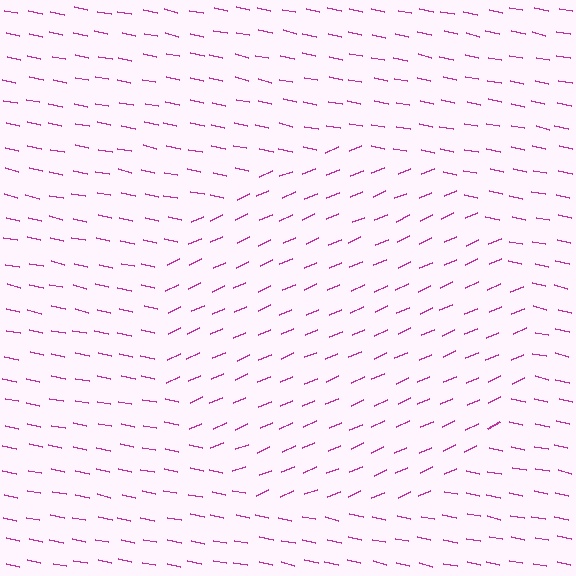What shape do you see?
I see a circle.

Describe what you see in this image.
The image is filled with small magenta line segments. A circle region in the image has lines oriented differently from the surrounding lines, creating a visible texture boundary.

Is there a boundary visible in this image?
Yes, there is a texture boundary formed by a change in line orientation.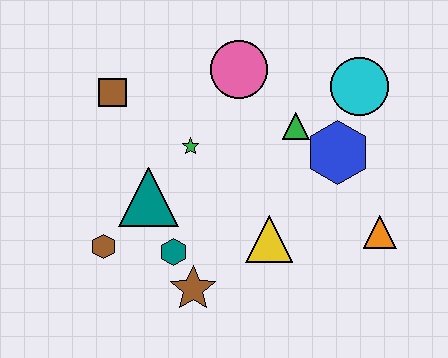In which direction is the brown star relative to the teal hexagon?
The brown star is below the teal hexagon.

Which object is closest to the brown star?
The teal hexagon is closest to the brown star.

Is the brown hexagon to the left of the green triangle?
Yes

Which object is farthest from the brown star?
The cyan circle is farthest from the brown star.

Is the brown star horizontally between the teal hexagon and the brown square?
No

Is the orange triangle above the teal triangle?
No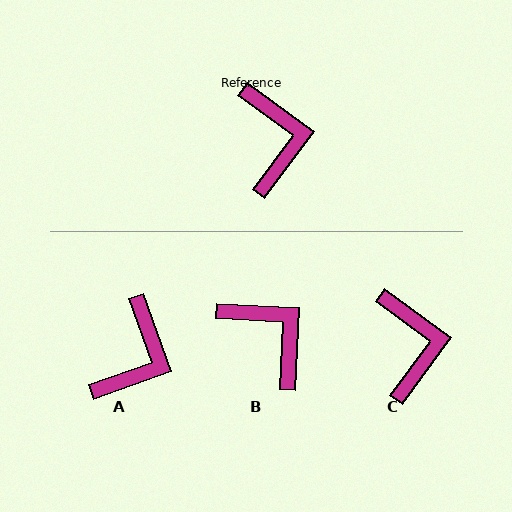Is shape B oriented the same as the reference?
No, it is off by about 33 degrees.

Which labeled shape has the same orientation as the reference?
C.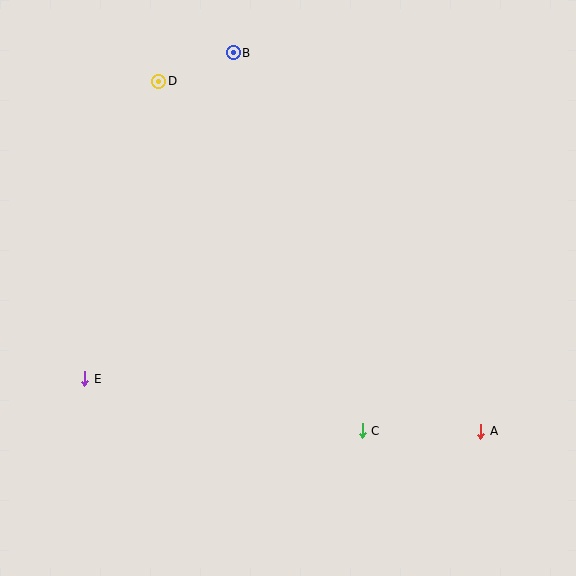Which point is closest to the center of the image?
Point C at (362, 431) is closest to the center.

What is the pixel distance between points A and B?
The distance between A and B is 452 pixels.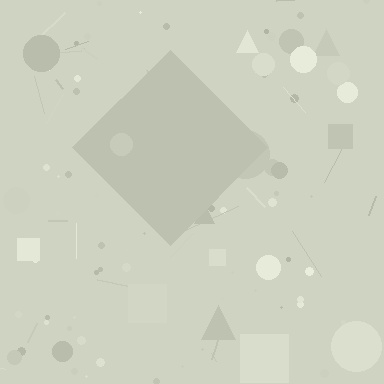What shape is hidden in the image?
A diamond is hidden in the image.